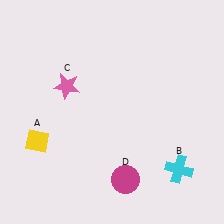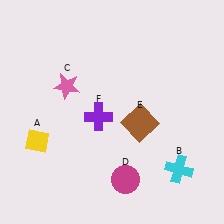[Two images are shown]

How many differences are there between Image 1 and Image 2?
There are 2 differences between the two images.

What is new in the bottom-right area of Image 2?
A brown square (E) was added in the bottom-right area of Image 2.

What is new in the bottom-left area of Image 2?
A purple cross (F) was added in the bottom-left area of Image 2.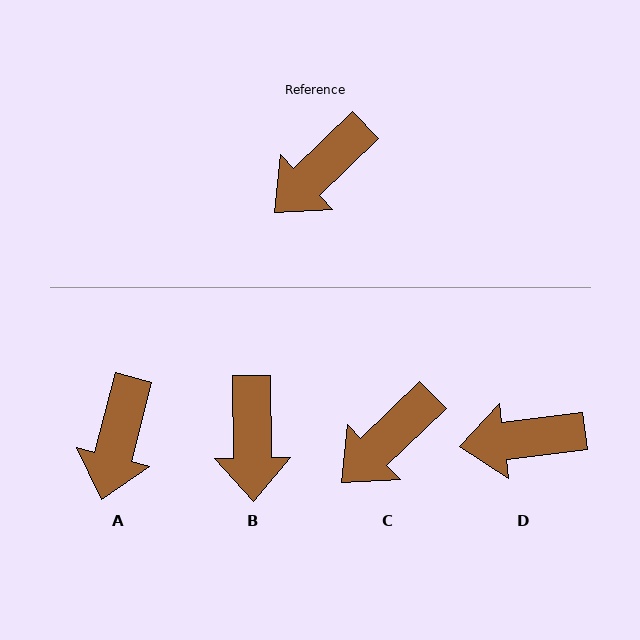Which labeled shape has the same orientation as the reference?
C.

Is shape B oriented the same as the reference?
No, it is off by about 47 degrees.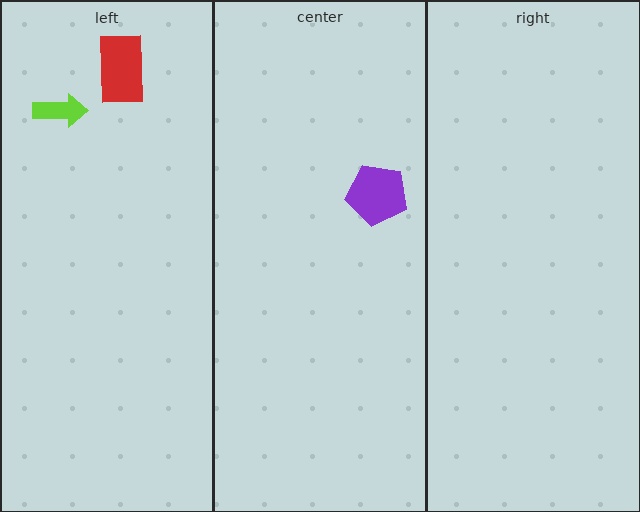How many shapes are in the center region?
1.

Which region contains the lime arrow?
The left region.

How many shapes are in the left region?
2.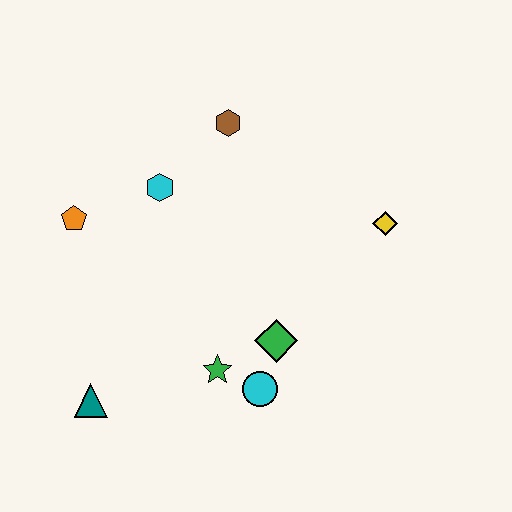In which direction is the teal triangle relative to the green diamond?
The teal triangle is to the left of the green diamond.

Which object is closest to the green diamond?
The cyan circle is closest to the green diamond.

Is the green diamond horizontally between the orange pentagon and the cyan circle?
No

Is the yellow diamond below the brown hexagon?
Yes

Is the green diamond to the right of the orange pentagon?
Yes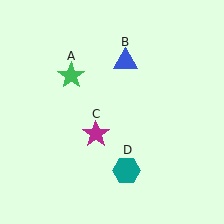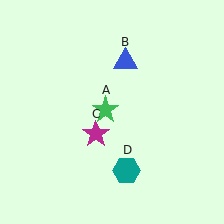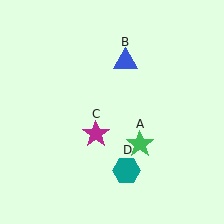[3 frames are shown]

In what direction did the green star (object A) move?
The green star (object A) moved down and to the right.